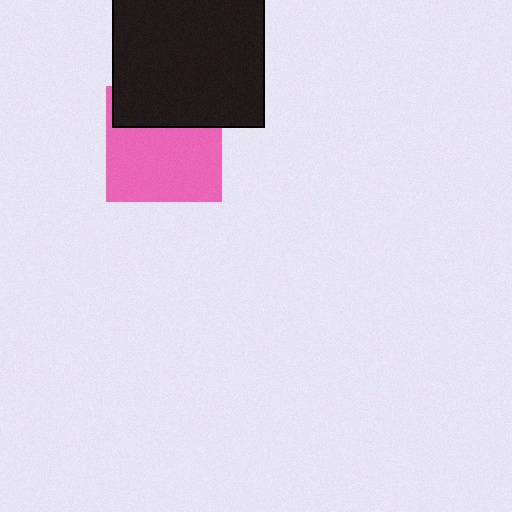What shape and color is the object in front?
The object in front is a black square.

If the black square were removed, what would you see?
You would see the complete pink square.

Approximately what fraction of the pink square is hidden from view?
Roughly 34% of the pink square is hidden behind the black square.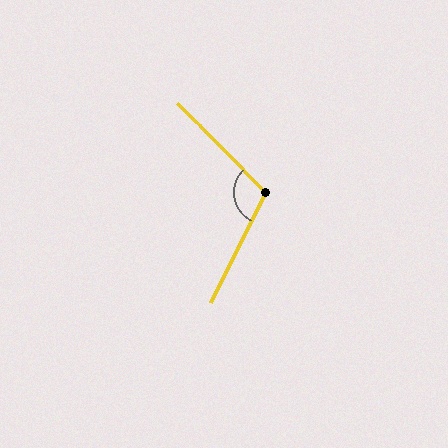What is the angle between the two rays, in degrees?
Approximately 109 degrees.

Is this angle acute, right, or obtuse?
It is obtuse.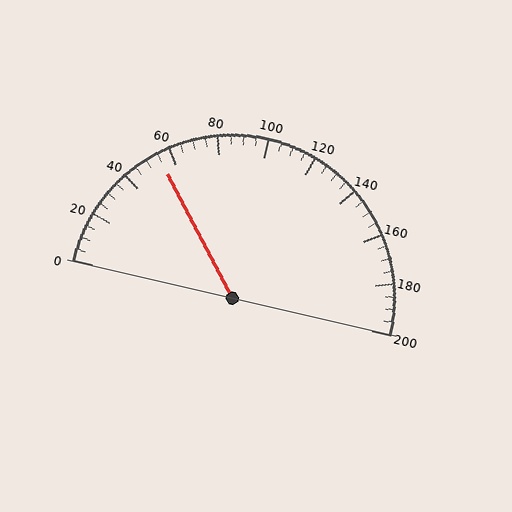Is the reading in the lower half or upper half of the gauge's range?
The reading is in the lower half of the range (0 to 200).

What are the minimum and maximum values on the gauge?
The gauge ranges from 0 to 200.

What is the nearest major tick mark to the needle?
The nearest major tick mark is 60.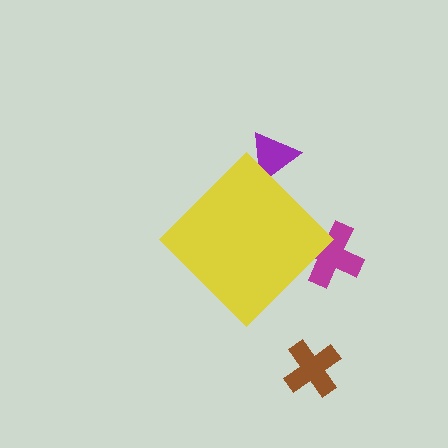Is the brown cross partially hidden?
No, the brown cross is fully visible.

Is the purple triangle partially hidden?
Yes, the purple triangle is partially hidden behind the yellow diamond.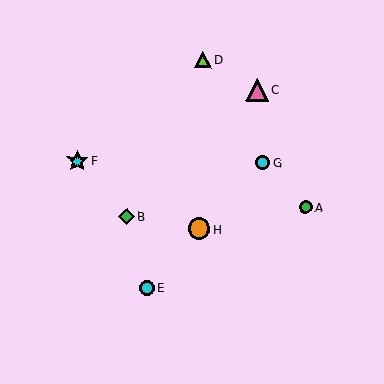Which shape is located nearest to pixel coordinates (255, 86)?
The pink triangle (labeled C) at (257, 90) is nearest to that location.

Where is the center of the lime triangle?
The center of the lime triangle is at (203, 59).